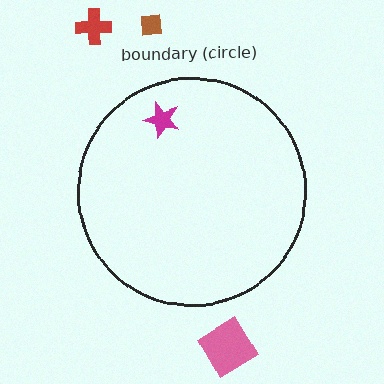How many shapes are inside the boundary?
1 inside, 3 outside.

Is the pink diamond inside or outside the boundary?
Outside.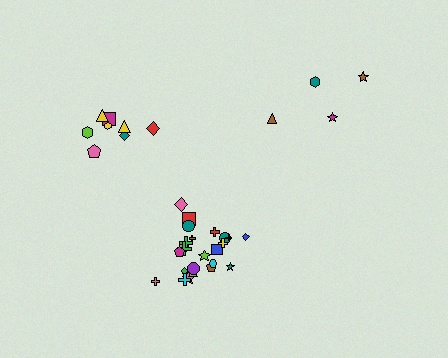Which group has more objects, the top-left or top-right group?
The top-left group.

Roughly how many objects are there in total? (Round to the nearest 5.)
Roughly 35 objects in total.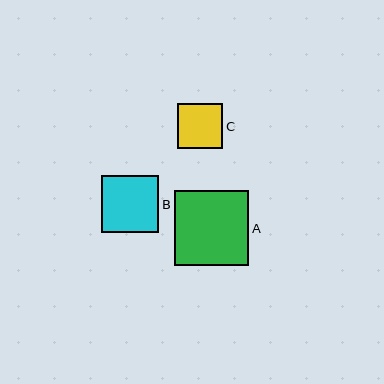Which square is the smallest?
Square C is the smallest with a size of approximately 45 pixels.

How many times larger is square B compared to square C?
Square B is approximately 1.3 times the size of square C.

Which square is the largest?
Square A is the largest with a size of approximately 74 pixels.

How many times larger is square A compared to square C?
Square A is approximately 1.6 times the size of square C.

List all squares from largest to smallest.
From largest to smallest: A, B, C.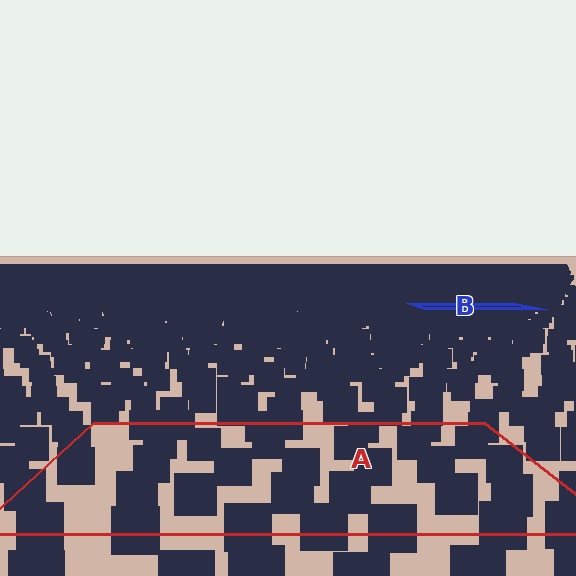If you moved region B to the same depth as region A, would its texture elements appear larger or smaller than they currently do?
They would appear larger. At a closer depth, the same texture elements are projected at a bigger on-screen size.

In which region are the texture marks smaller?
The texture marks are smaller in region B, because it is farther away.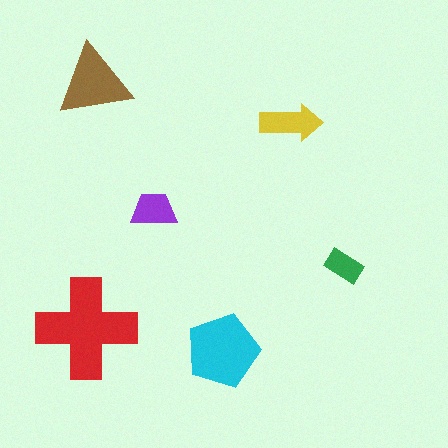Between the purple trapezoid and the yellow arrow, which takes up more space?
The yellow arrow.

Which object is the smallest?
The green rectangle.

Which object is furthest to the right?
The green rectangle is rightmost.